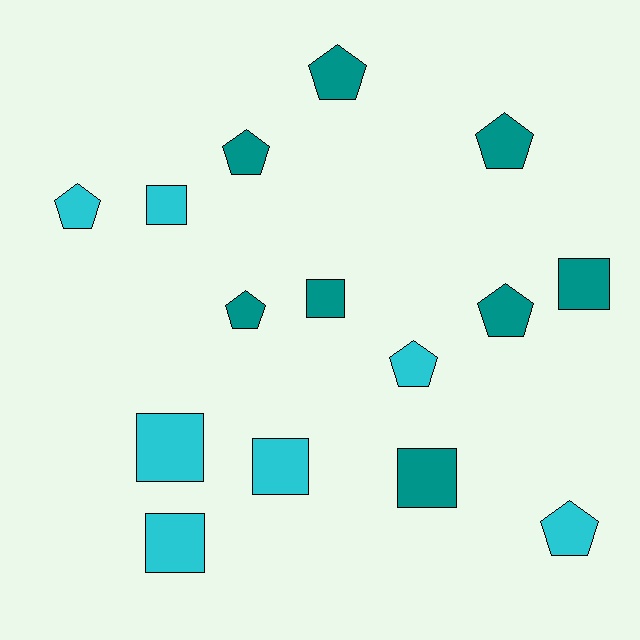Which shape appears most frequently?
Pentagon, with 8 objects.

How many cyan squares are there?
There are 4 cyan squares.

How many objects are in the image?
There are 15 objects.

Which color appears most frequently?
Teal, with 8 objects.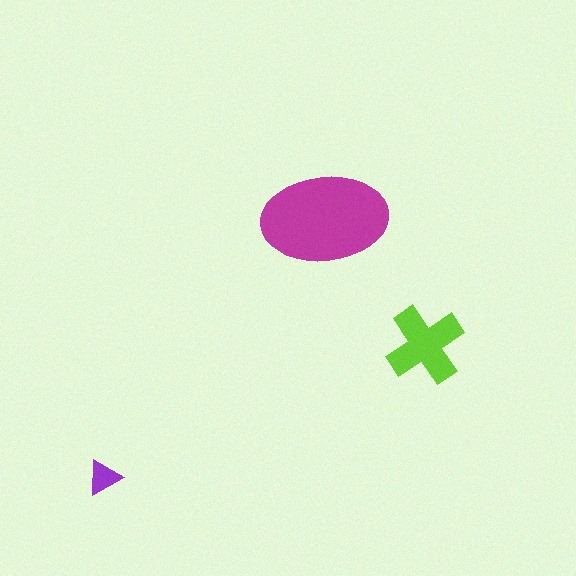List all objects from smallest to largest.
The purple triangle, the lime cross, the magenta ellipse.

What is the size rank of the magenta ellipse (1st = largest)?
1st.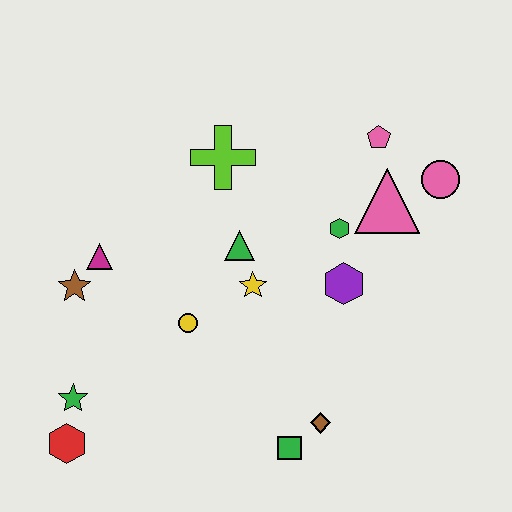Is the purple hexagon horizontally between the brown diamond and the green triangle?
No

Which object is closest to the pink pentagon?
The pink triangle is closest to the pink pentagon.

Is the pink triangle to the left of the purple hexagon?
No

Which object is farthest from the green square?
The pink pentagon is farthest from the green square.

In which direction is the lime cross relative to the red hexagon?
The lime cross is above the red hexagon.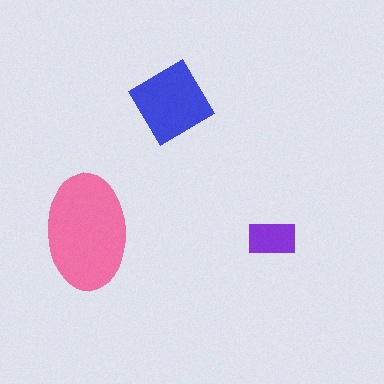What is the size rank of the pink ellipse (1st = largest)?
1st.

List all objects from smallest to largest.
The purple rectangle, the blue diamond, the pink ellipse.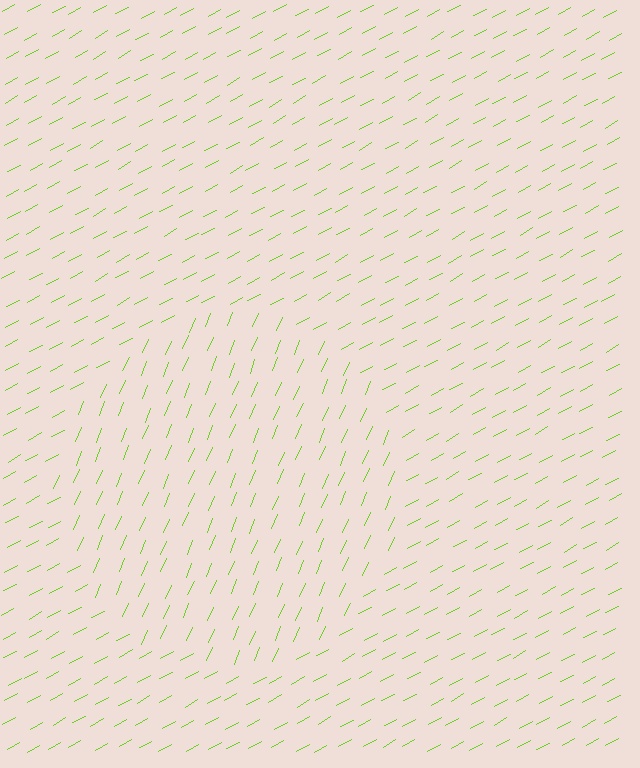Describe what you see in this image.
The image is filled with small lime line segments. A circle region in the image has lines oriented differently from the surrounding lines, creating a visible texture boundary.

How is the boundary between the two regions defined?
The boundary is defined purely by a change in line orientation (approximately 39 degrees difference). All lines are the same color and thickness.